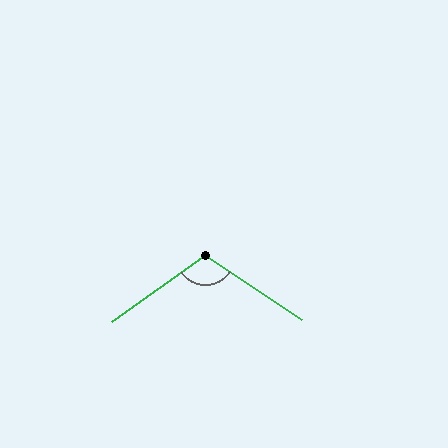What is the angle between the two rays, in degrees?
Approximately 110 degrees.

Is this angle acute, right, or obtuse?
It is obtuse.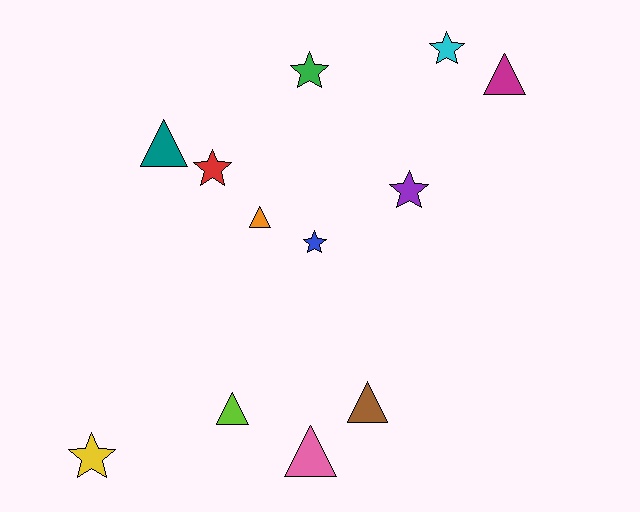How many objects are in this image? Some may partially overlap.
There are 12 objects.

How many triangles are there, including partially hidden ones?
There are 6 triangles.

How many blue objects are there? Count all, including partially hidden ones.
There is 1 blue object.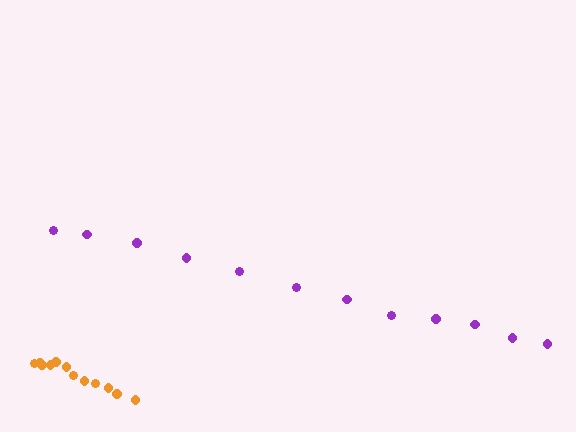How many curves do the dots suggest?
There are 2 distinct paths.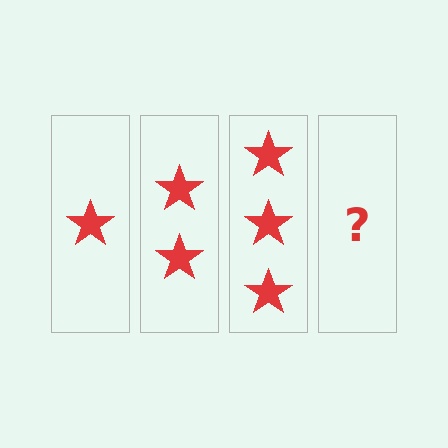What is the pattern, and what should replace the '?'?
The pattern is that each step adds one more star. The '?' should be 4 stars.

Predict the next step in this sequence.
The next step is 4 stars.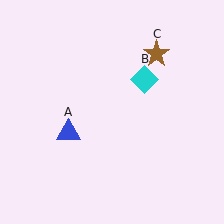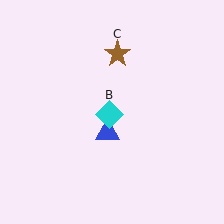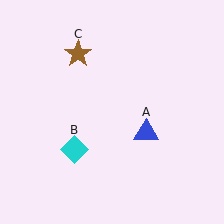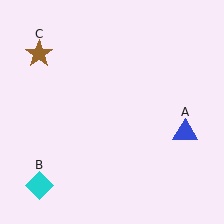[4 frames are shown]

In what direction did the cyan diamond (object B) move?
The cyan diamond (object B) moved down and to the left.